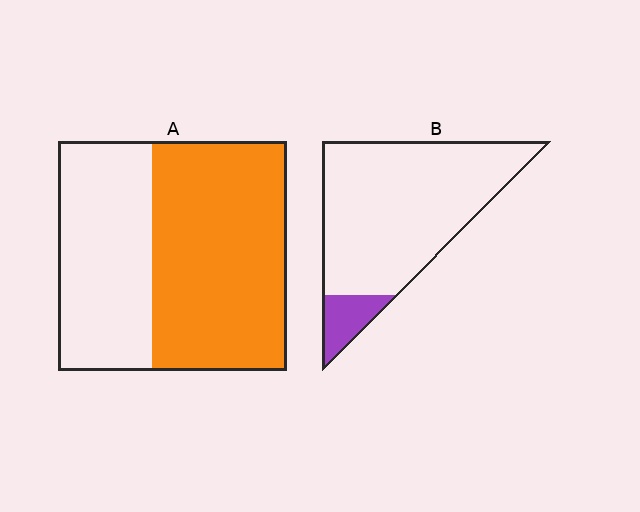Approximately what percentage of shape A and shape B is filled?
A is approximately 60% and B is approximately 10%.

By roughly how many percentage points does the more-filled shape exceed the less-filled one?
By roughly 50 percentage points (A over B).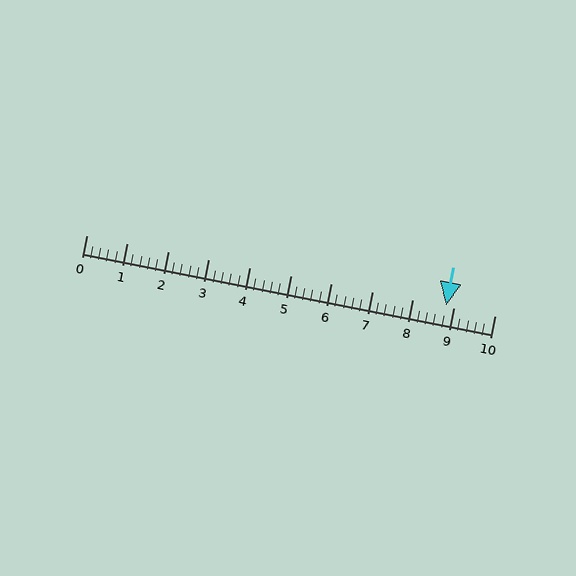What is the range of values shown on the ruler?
The ruler shows values from 0 to 10.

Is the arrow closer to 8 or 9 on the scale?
The arrow is closer to 9.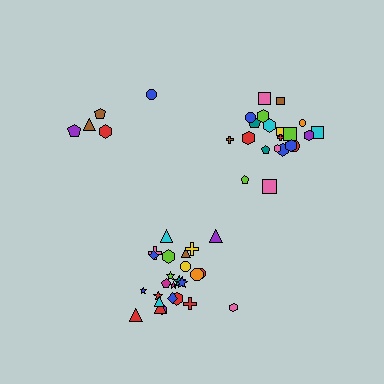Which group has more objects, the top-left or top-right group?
The top-right group.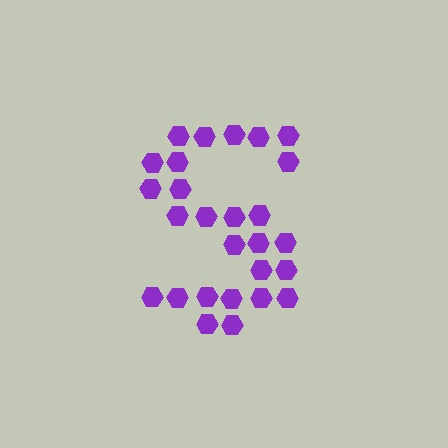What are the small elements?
The small elements are hexagons.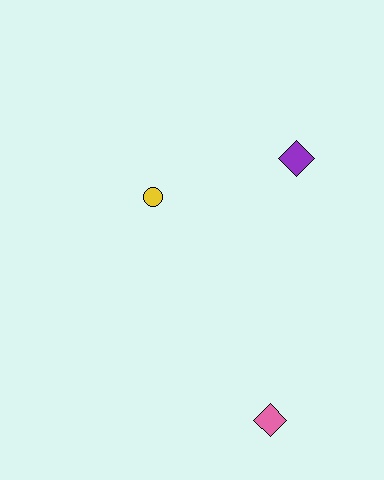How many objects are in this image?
There are 3 objects.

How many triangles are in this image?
There are no triangles.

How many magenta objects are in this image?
There are no magenta objects.